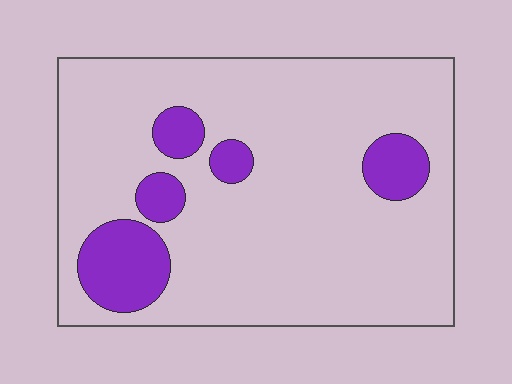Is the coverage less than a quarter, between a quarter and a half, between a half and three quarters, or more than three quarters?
Less than a quarter.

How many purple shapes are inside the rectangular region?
5.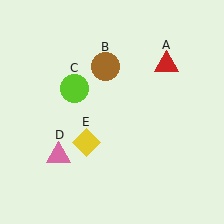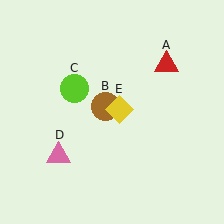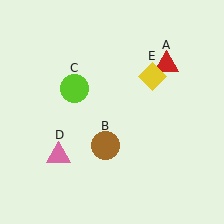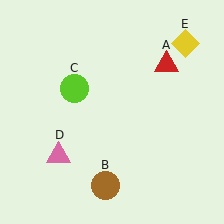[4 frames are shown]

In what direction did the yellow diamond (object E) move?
The yellow diamond (object E) moved up and to the right.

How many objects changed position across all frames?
2 objects changed position: brown circle (object B), yellow diamond (object E).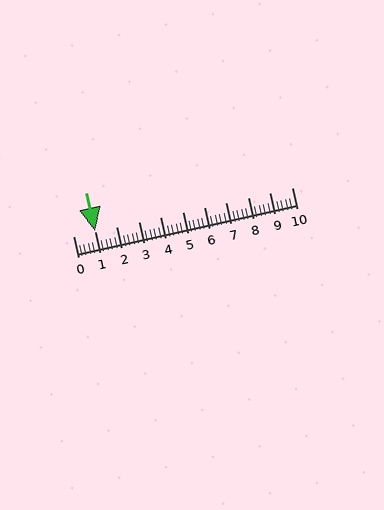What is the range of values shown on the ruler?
The ruler shows values from 0 to 10.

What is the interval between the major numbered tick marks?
The major tick marks are spaced 1 units apart.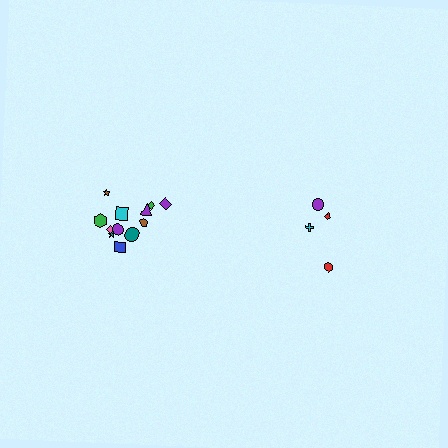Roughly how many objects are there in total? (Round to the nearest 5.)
Roughly 15 objects in total.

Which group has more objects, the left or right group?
The left group.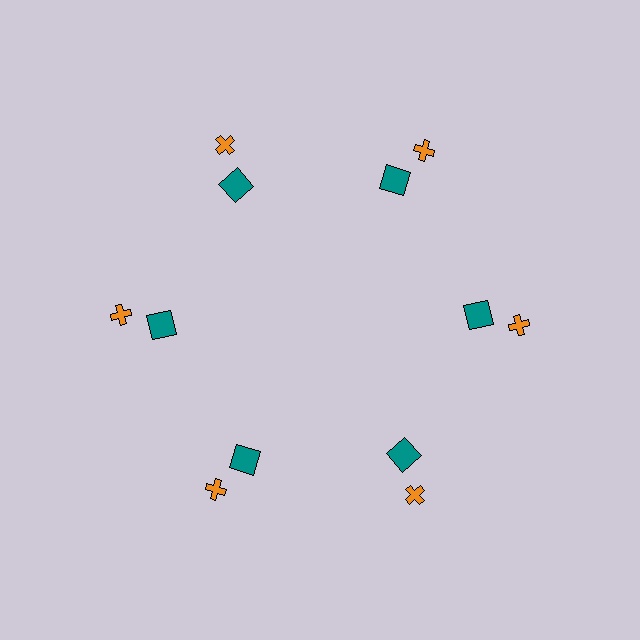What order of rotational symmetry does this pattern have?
This pattern has 6-fold rotational symmetry.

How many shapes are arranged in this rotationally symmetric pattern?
There are 12 shapes, arranged in 6 groups of 2.